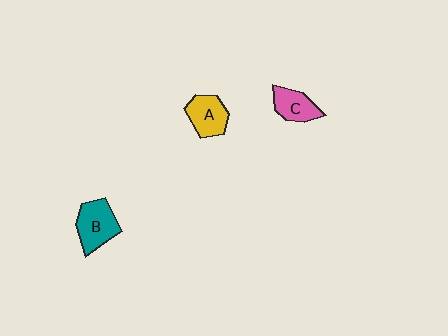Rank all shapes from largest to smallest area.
From largest to smallest: B (teal), A (yellow), C (pink).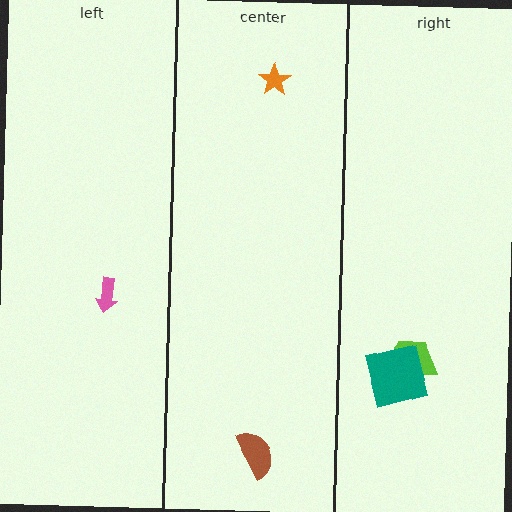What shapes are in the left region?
The pink arrow.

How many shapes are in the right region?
2.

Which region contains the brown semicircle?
The center region.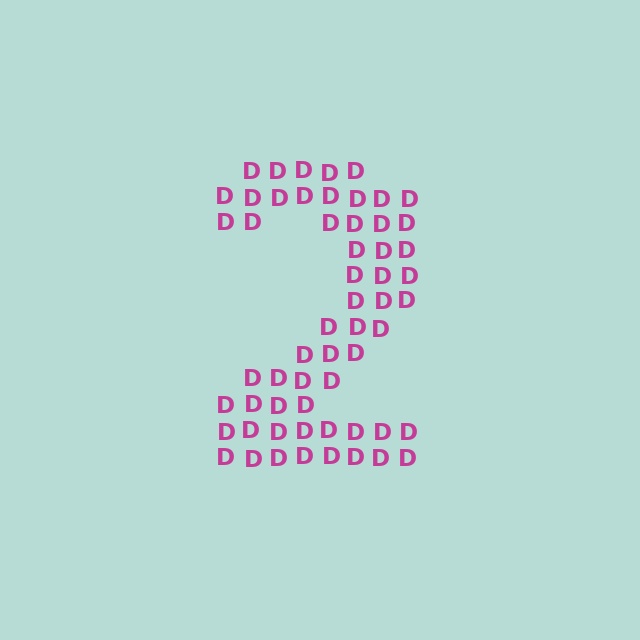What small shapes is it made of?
It is made of small letter D's.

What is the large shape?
The large shape is the digit 2.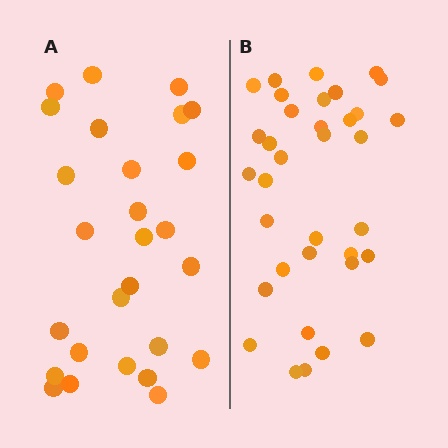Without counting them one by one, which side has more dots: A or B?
Region B (the right region) has more dots.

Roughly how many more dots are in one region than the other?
Region B has roughly 8 or so more dots than region A.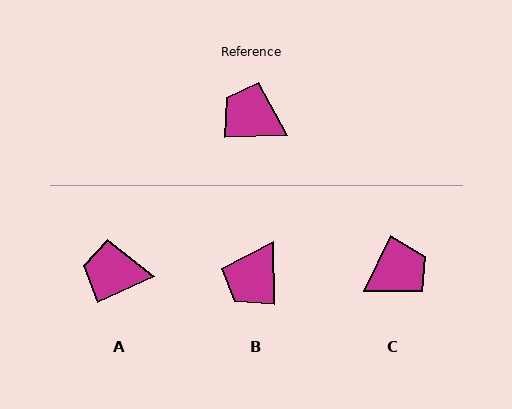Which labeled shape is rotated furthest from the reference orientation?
C, about 118 degrees away.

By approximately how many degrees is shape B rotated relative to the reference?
Approximately 88 degrees counter-clockwise.